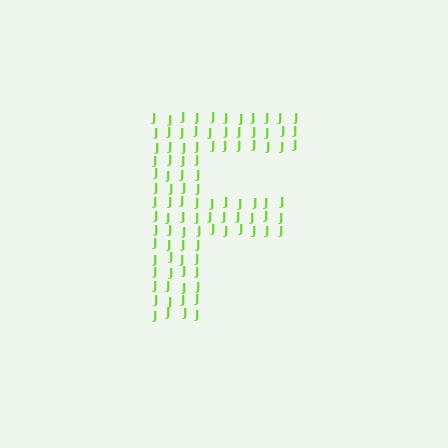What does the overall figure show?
The overall figure shows the letter F.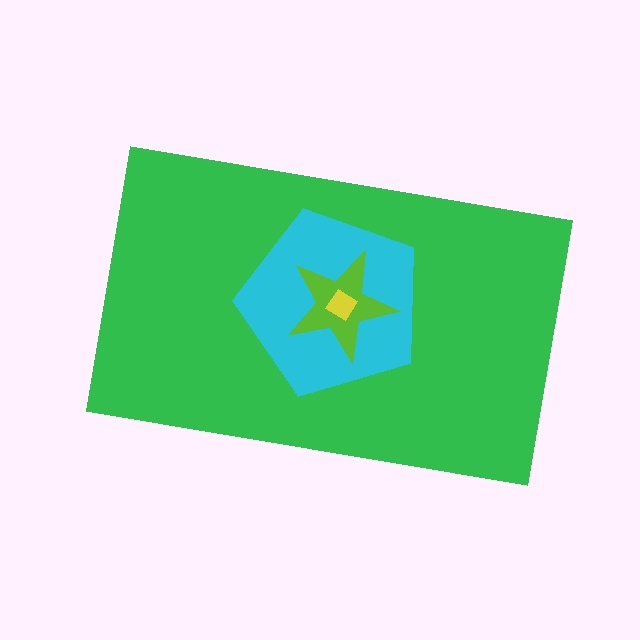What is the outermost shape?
The green rectangle.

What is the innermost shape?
The yellow diamond.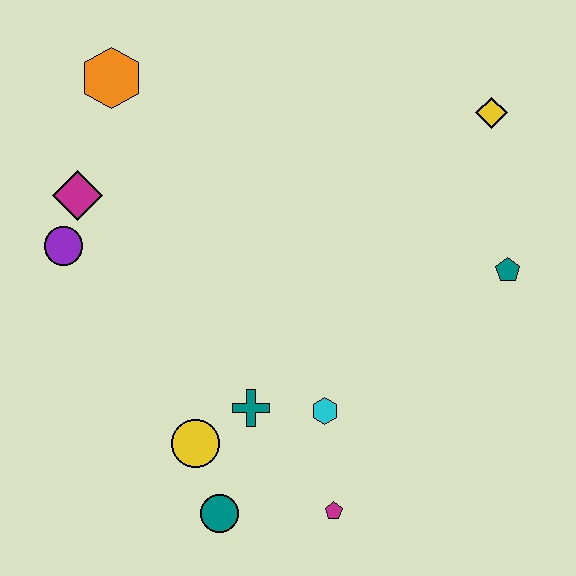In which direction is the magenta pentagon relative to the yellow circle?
The magenta pentagon is to the right of the yellow circle.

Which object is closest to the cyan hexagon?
The teal cross is closest to the cyan hexagon.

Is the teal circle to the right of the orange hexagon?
Yes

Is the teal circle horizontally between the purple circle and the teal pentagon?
Yes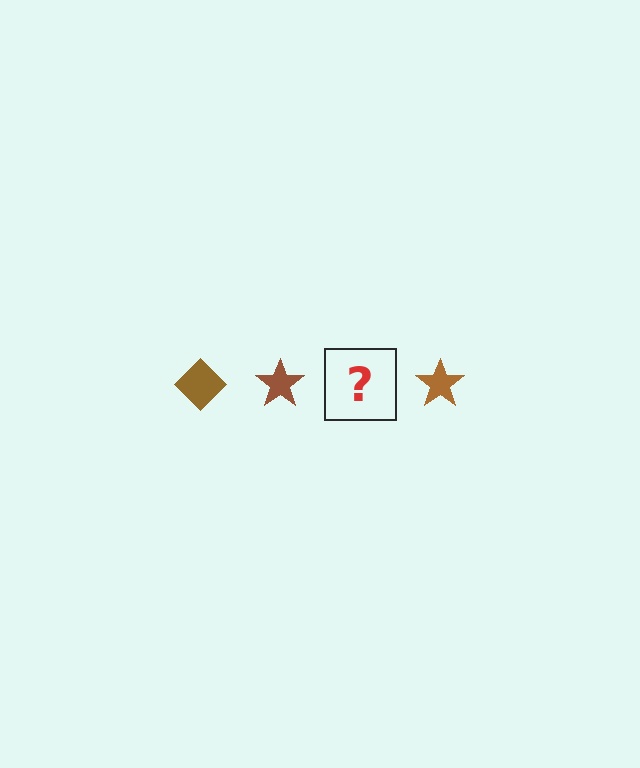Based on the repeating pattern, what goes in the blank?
The blank should be a brown diamond.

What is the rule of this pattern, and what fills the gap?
The rule is that the pattern cycles through diamond, star shapes in brown. The gap should be filled with a brown diamond.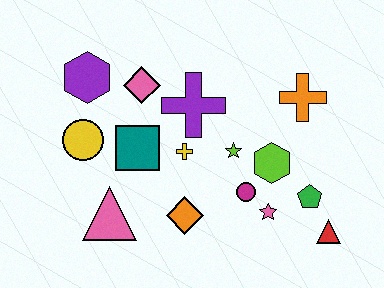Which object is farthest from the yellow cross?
The red triangle is farthest from the yellow cross.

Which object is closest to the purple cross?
The yellow cross is closest to the purple cross.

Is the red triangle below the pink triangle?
Yes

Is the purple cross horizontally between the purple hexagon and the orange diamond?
No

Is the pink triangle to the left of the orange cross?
Yes